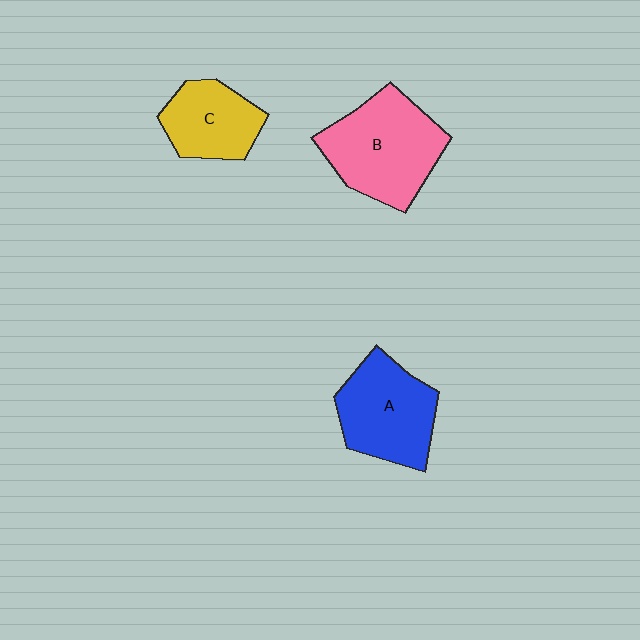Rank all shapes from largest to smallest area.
From largest to smallest: B (pink), A (blue), C (yellow).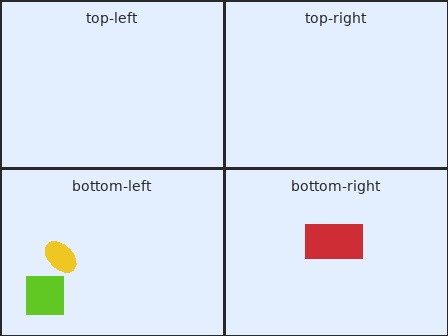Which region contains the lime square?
The bottom-left region.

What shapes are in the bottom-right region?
The red rectangle.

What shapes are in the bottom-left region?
The lime square, the yellow ellipse.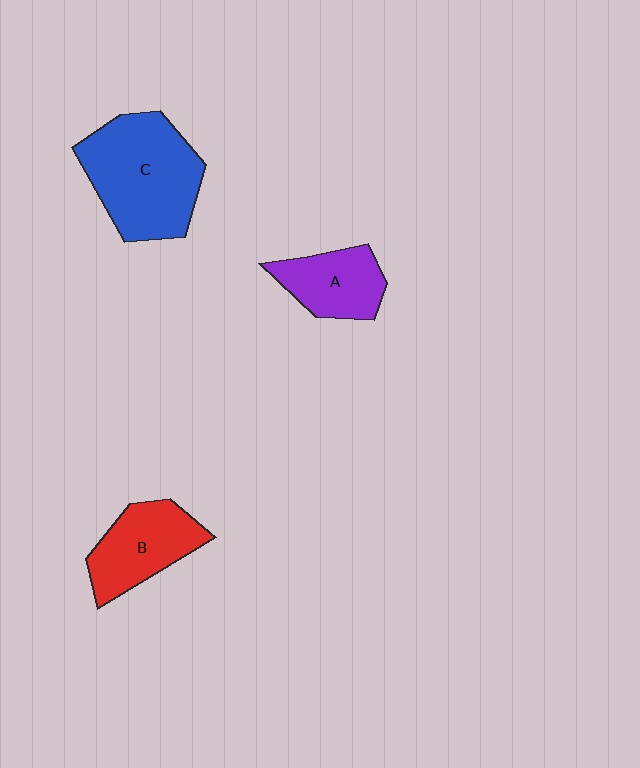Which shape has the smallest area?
Shape A (purple).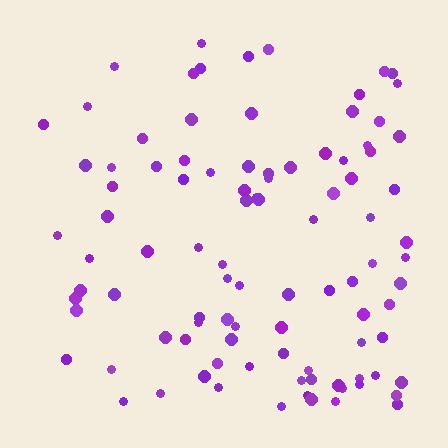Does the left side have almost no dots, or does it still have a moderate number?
Still a moderate number, just noticeably fewer than the right.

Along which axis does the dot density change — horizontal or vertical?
Horizontal.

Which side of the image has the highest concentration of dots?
The right.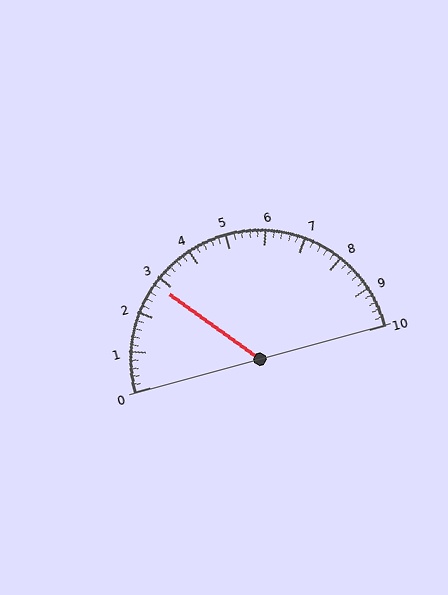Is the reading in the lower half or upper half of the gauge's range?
The reading is in the lower half of the range (0 to 10).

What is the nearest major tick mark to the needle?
The nearest major tick mark is 3.